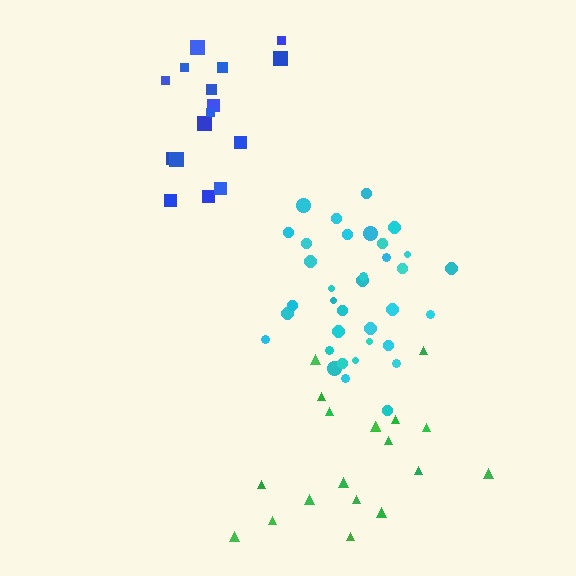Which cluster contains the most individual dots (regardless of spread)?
Cyan (35).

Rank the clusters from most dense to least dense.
cyan, blue, green.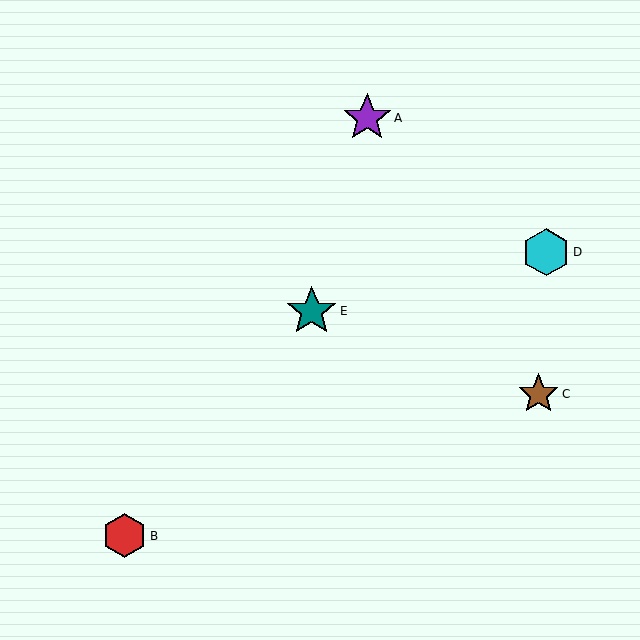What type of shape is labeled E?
Shape E is a teal star.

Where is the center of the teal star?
The center of the teal star is at (312, 311).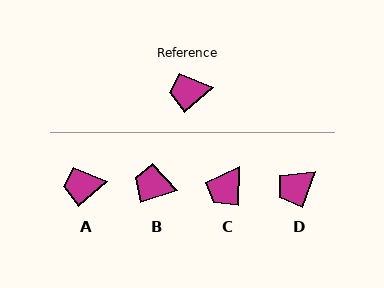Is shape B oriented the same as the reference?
No, it is off by about 24 degrees.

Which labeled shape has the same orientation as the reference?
A.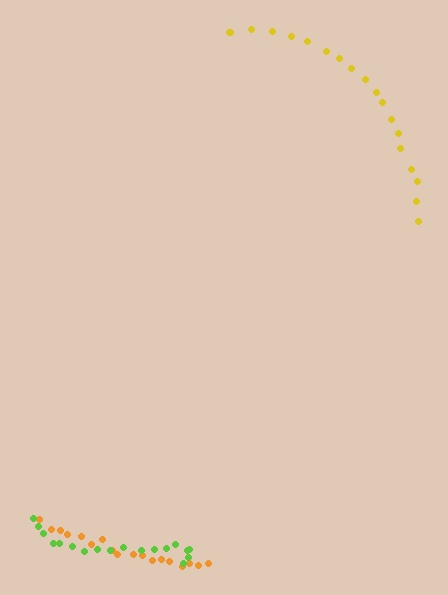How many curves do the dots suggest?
There are 3 distinct paths.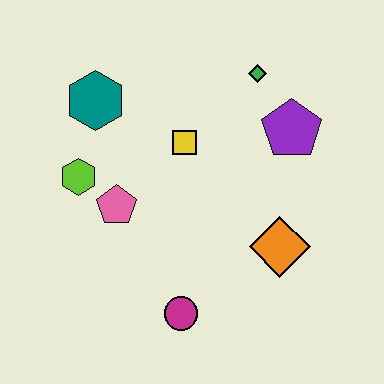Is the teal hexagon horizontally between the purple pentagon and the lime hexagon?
Yes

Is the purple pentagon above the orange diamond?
Yes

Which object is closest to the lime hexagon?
The pink pentagon is closest to the lime hexagon.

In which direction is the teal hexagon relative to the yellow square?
The teal hexagon is to the left of the yellow square.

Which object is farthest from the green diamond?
The magenta circle is farthest from the green diamond.